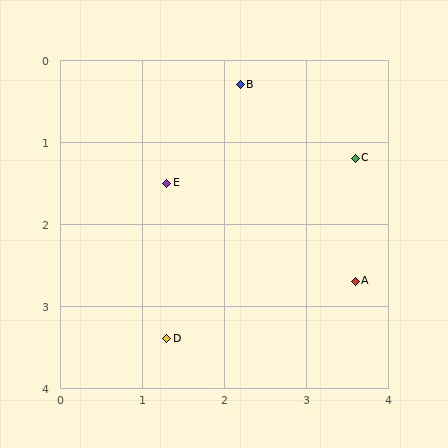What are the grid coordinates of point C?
Point C is at approximately (3.6, 1.2).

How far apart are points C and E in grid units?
Points C and E are about 2.3 grid units apart.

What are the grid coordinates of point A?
Point A is at approximately (3.6, 2.7).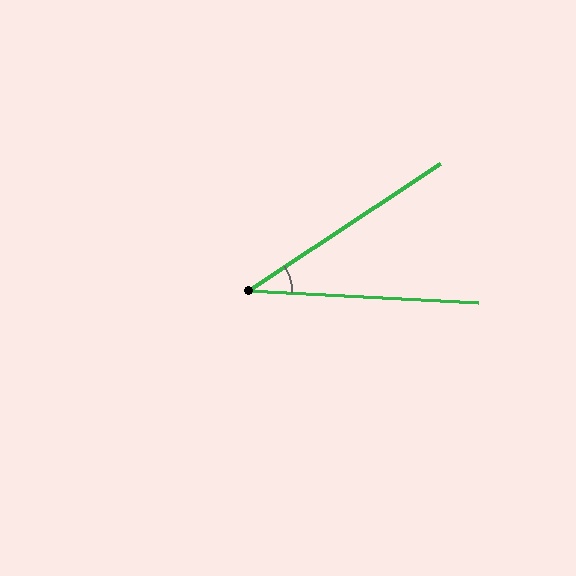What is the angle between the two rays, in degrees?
Approximately 36 degrees.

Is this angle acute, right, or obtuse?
It is acute.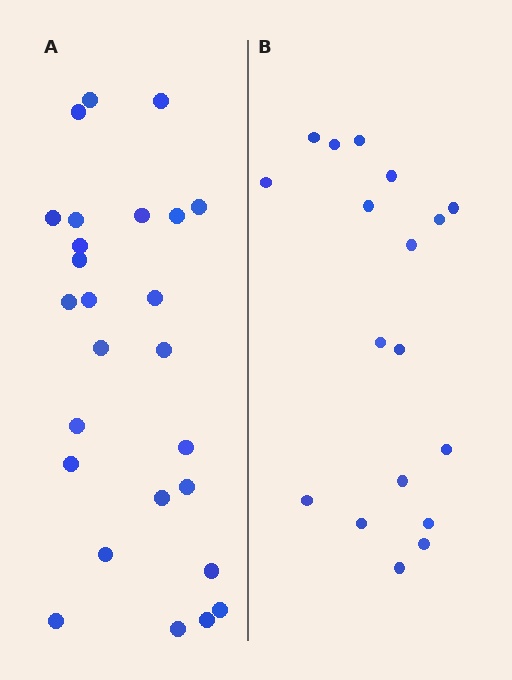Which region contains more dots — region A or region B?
Region A (the left region) has more dots.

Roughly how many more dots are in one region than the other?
Region A has roughly 8 or so more dots than region B.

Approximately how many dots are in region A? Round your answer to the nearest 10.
About 30 dots. (The exact count is 26, which rounds to 30.)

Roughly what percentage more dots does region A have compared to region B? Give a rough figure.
About 45% more.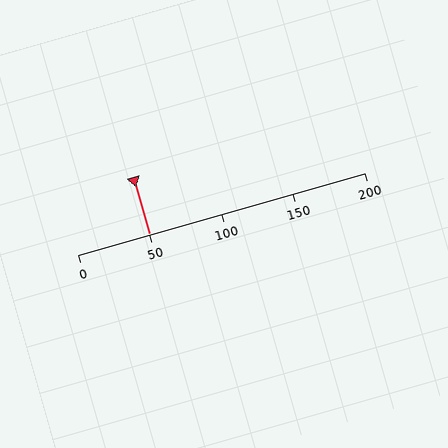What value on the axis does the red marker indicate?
The marker indicates approximately 50.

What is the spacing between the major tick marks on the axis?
The major ticks are spaced 50 apart.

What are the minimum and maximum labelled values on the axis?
The axis runs from 0 to 200.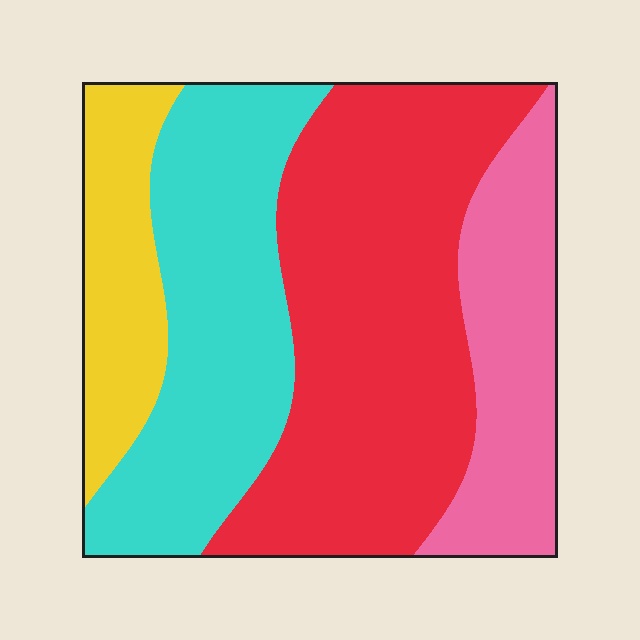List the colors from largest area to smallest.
From largest to smallest: red, cyan, pink, yellow.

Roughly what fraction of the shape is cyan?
Cyan takes up between a quarter and a half of the shape.